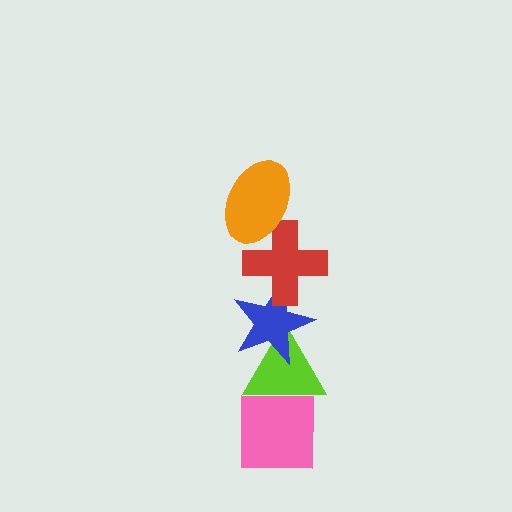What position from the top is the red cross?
The red cross is 2nd from the top.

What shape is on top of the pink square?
The lime triangle is on top of the pink square.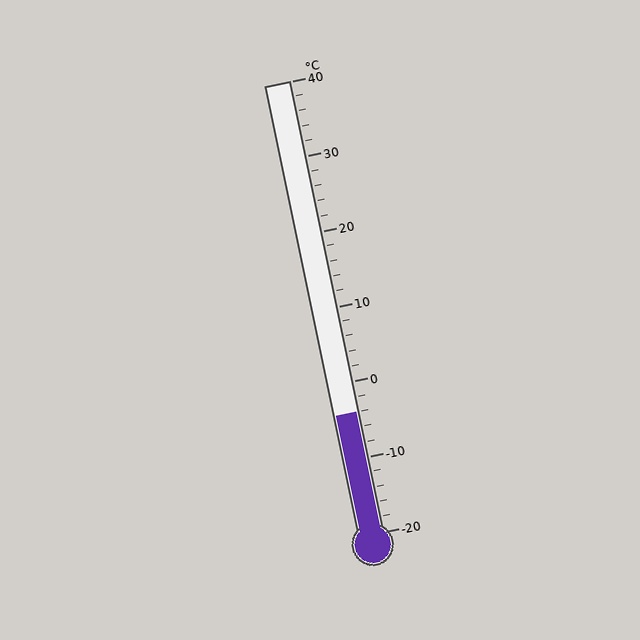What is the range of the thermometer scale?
The thermometer scale ranges from -20°C to 40°C.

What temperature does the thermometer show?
The thermometer shows approximately -4°C.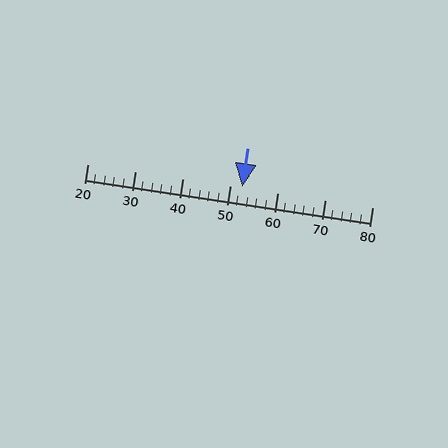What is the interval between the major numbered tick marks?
The major tick marks are spaced 10 units apart.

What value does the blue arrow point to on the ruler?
The blue arrow points to approximately 53.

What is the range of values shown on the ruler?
The ruler shows values from 20 to 80.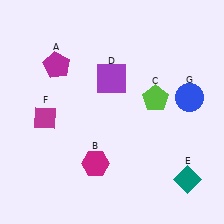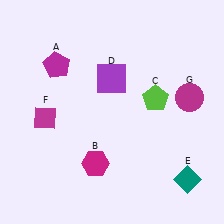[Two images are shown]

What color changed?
The circle (G) changed from blue in Image 1 to magenta in Image 2.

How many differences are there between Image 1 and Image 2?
There is 1 difference between the two images.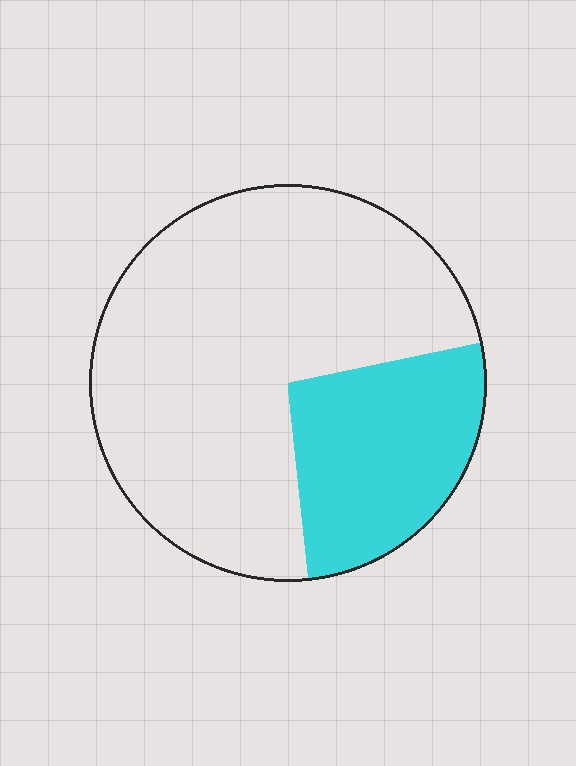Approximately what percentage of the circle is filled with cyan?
Approximately 25%.